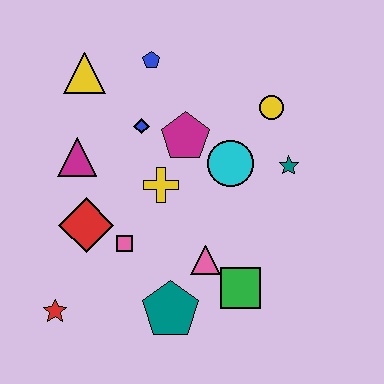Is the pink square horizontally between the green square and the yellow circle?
No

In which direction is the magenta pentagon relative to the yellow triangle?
The magenta pentagon is to the right of the yellow triangle.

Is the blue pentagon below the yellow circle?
No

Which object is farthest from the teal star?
The red star is farthest from the teal star.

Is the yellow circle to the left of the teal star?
Yes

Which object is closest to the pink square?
The red diamond is closest to the pink square.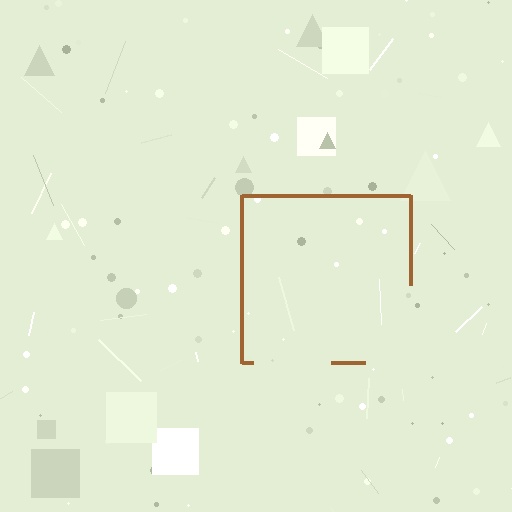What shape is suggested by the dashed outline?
The dashed outline suggests a square.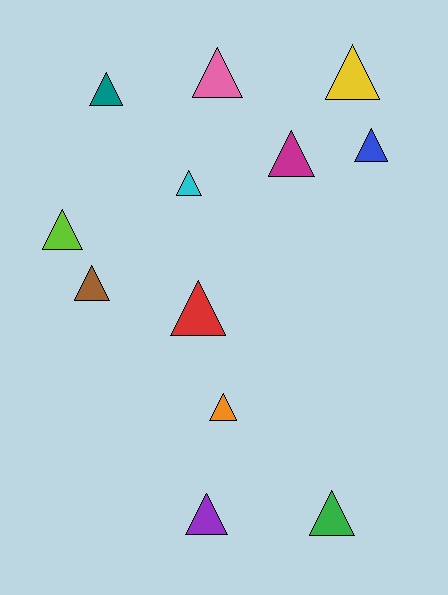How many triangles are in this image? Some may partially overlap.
There are 12 triangles.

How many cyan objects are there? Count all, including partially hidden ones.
There is 1 cyan object.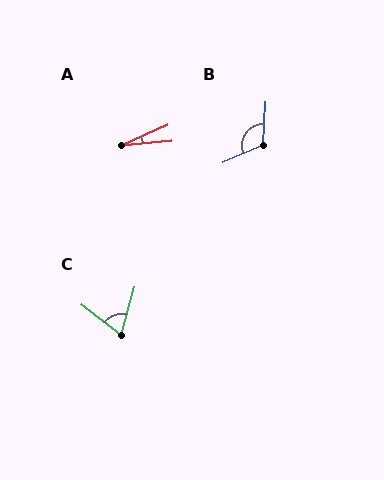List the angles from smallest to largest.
A (18°), C (68°), B (116°).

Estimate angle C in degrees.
Approximately 68 degrees.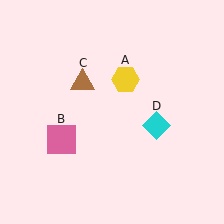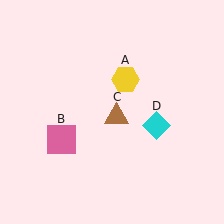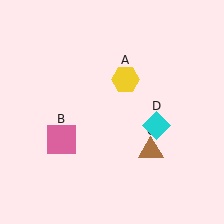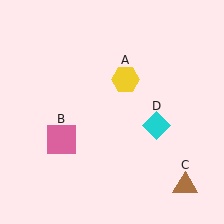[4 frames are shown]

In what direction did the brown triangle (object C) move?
The brown triangle (object C) moved down and to the right.